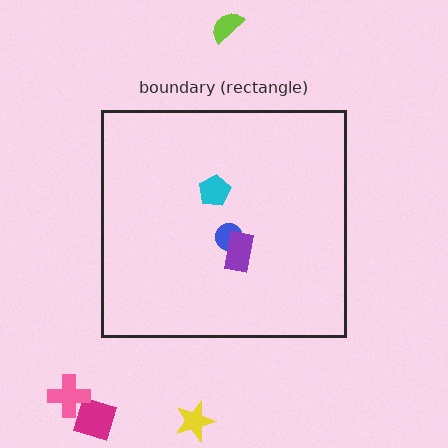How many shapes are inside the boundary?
3 inside, 4 outside.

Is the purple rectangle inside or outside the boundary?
Inside.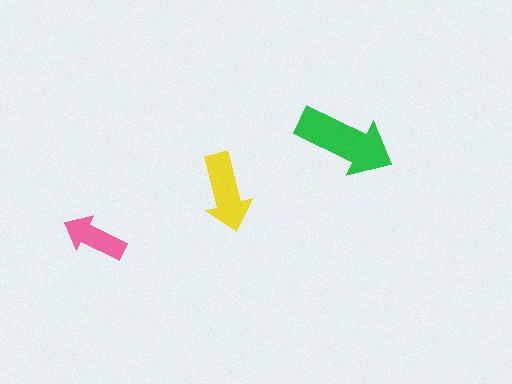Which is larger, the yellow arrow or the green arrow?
The green one.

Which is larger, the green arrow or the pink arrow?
The green one.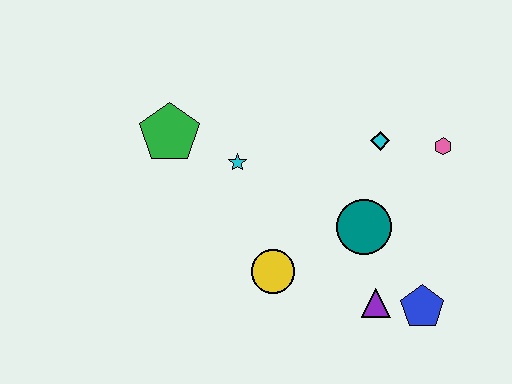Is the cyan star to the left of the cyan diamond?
Yes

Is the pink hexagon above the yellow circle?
Yes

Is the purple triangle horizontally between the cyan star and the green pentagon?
No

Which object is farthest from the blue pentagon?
The green pentagon is farthest from the blue pentagon.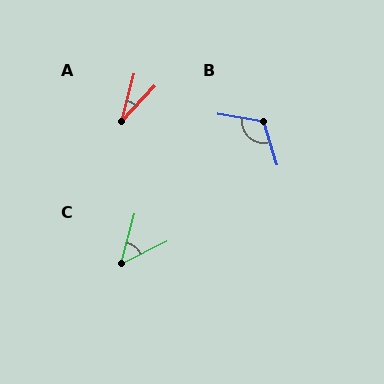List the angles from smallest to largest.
A (29°), C (48°), B (116°).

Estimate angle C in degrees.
Approximately 48 degrees.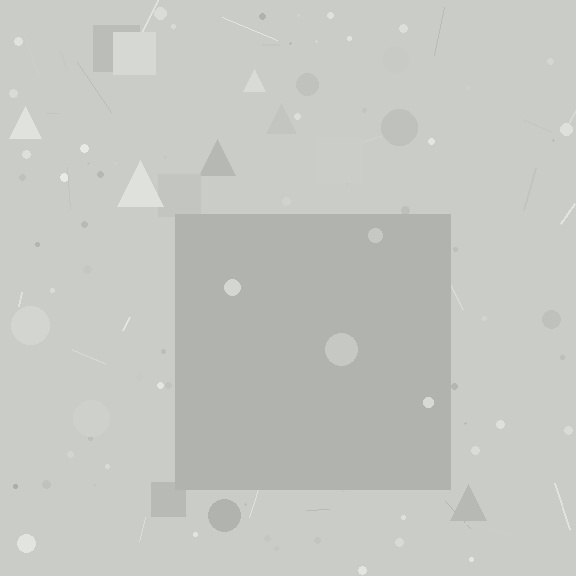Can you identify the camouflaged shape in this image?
The camouflaged shape is a square.